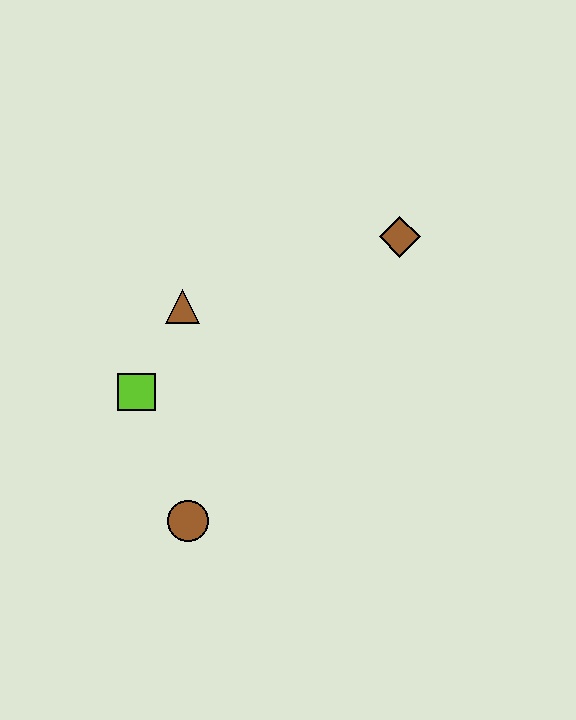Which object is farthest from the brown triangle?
The brown diamond is farthest from the brown triangle.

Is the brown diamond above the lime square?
Yes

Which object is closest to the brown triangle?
The lime square is closest to the brown triangle.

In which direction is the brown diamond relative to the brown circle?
The brown diamond is above the brown circle.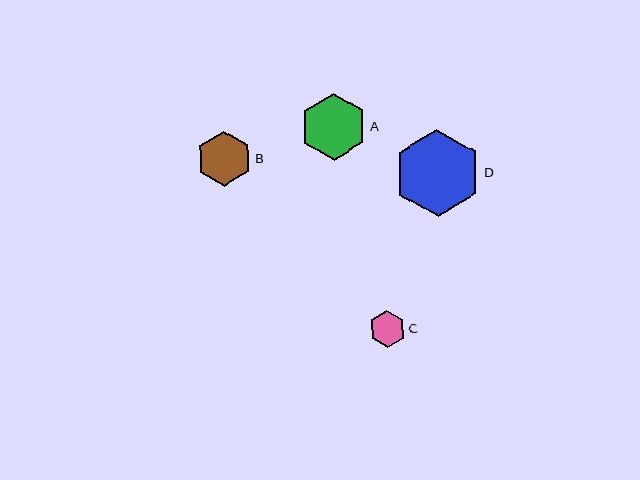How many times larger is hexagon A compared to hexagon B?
Hexagon A is approximately 1.2 times the size of hexagon B.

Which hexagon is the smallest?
Hexagon C is the smallest with a size of approximately 36 pixels.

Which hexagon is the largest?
Hexagon D is the largest with a size of approximately 88 pixels.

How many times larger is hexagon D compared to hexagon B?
Hexagon D is approximately 1.6 times the size of hexagon B.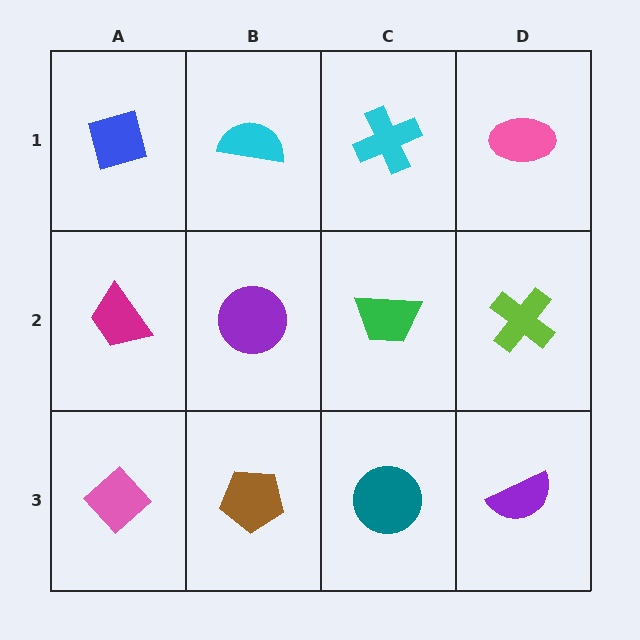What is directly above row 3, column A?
A magenta trapezoid.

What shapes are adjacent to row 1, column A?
A magenta trapezoid (row 2, column A), a cyan semicircle (row 1, column B).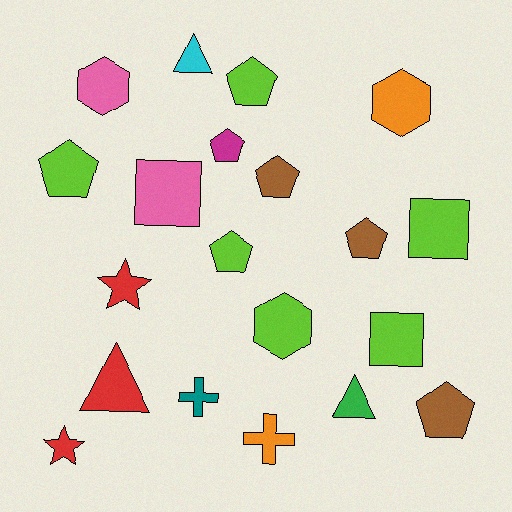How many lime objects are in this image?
There are 6 lime objects.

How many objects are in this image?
There are 20 objects.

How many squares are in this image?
There are 3 squares.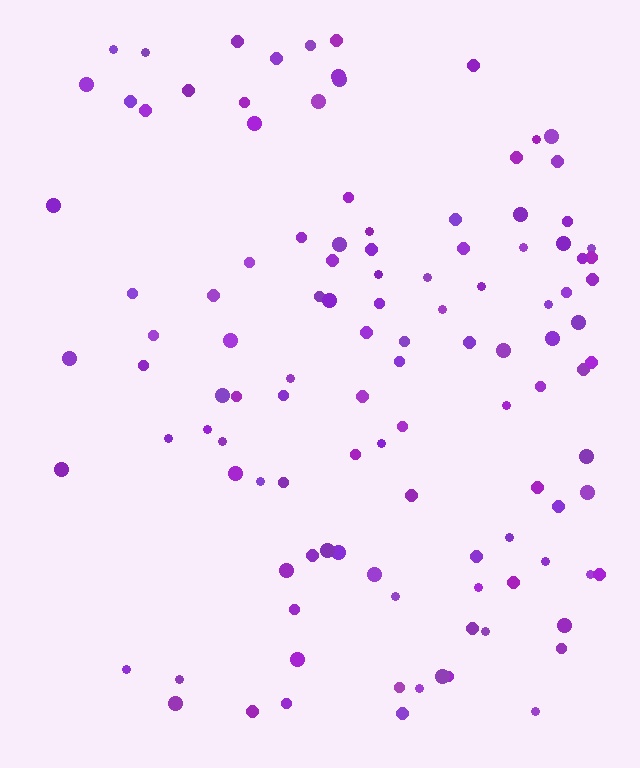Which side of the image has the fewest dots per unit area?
The left.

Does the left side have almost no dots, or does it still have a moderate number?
Still a moderate number, just noticeably fewer than the right.